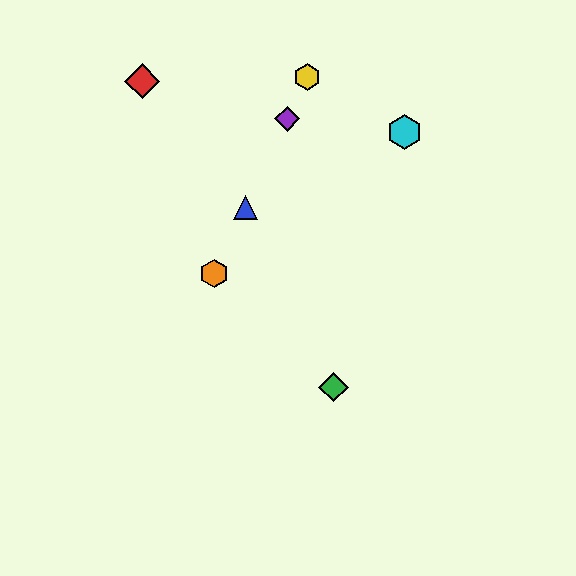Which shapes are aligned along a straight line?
The blue triangle, the yellow hexagon, the purple diamond, the orange hexagon are aligned along a straight line.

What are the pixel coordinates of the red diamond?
The red diamond is at (142, 81).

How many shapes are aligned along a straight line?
4 shapes (the blue triangle, the yellow hexagon, the purple diamond, the orange hexagon) are aligned along a straight line.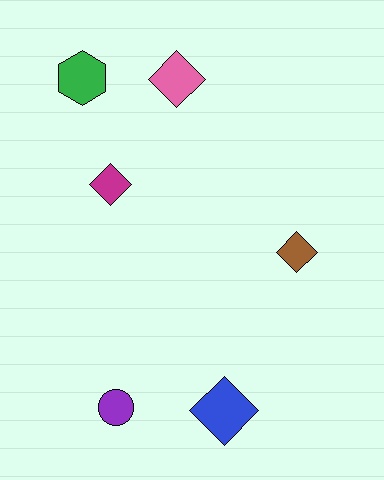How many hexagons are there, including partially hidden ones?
There is 1 hexagon.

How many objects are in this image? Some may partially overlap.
There are 6 objects.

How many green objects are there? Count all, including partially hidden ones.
There is 1 green object.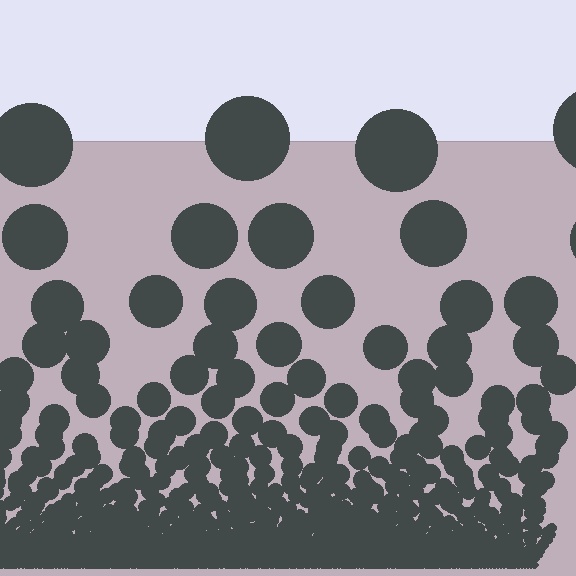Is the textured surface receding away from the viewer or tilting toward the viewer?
The surface appears to tilt toward the viewer. Texture elements get larger and sparser toward the top.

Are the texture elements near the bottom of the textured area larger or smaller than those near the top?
Smaller. The gradient is inverted — elements near the bottom are smaller and denser.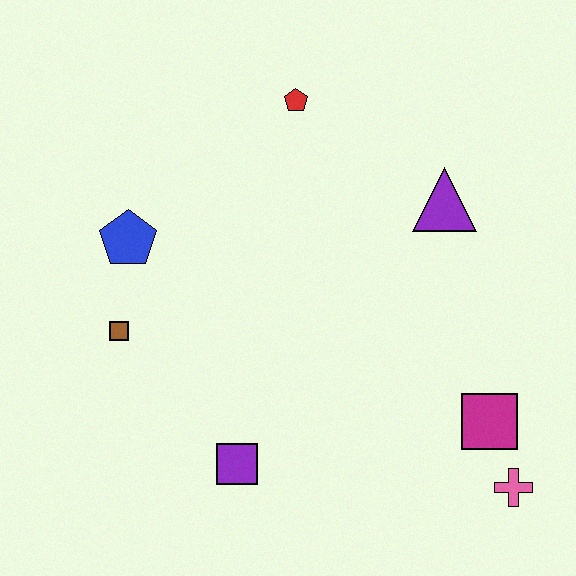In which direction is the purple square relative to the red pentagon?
The purple square is below the red pentagon.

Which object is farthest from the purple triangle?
The brown square is farthest from the purple triangle.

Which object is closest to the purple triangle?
The red pentagon is closest to the purple triangle.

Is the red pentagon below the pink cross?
No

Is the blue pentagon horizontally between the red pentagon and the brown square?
Yes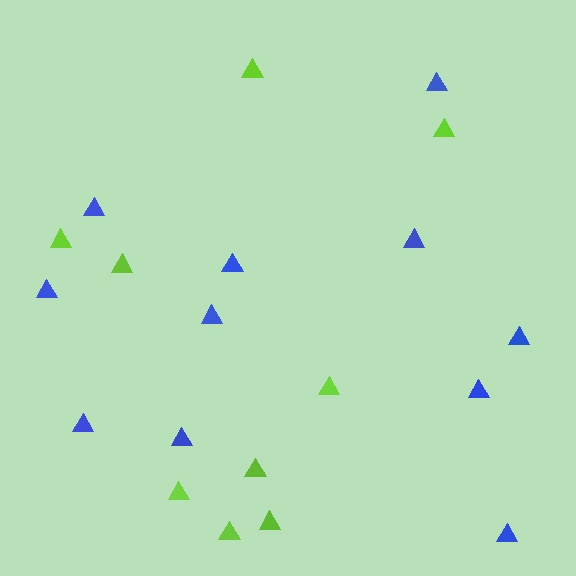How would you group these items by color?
There are 2 groups: one group of lime triangles (9) and one group of blue triangles (11).